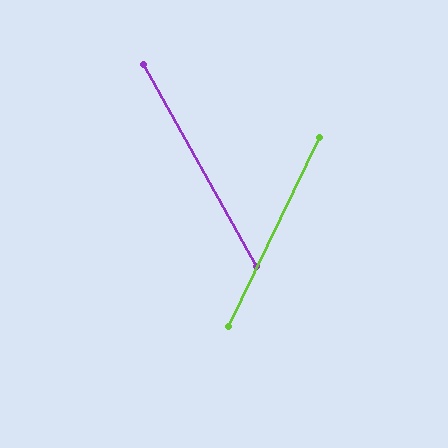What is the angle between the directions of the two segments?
Approximately 55 degrees.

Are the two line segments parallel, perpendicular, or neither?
Neither parallel nor perpendicular — they differ by about 55°.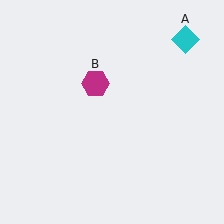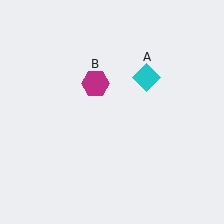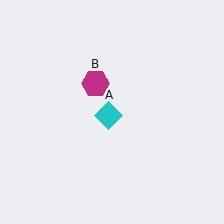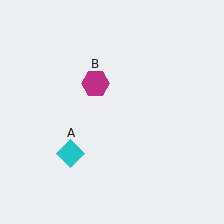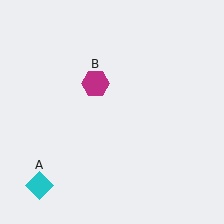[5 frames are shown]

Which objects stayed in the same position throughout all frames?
Magenta hexagon (object B) remained stationary.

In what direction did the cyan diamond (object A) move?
The cyan diamond (object A) moved down and to the left.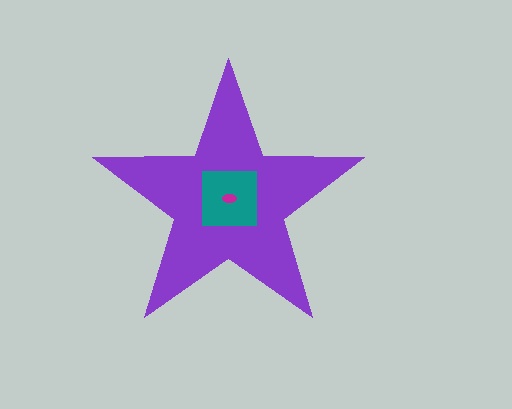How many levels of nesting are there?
3.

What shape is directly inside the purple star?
The teal square.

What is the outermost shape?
The purple star.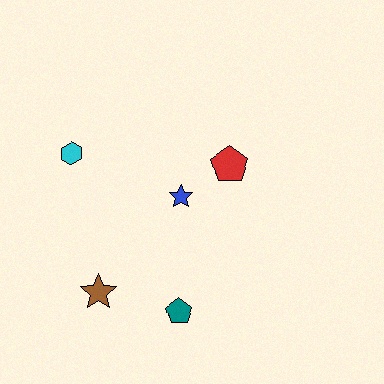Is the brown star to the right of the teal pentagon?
No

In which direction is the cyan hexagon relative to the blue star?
The cyan hexagon is to the left of the blue star.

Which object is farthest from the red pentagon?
The brown star is farthest from the red pentagon.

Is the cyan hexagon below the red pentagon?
No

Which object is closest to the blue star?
The red pentagon is closest to the blue star.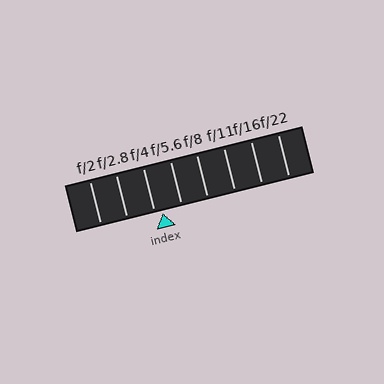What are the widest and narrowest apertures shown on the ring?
The widest aperture shown is f/2 and the narrowest is f/22.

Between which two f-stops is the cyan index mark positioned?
The index mark is between f/4 and f/5.6.